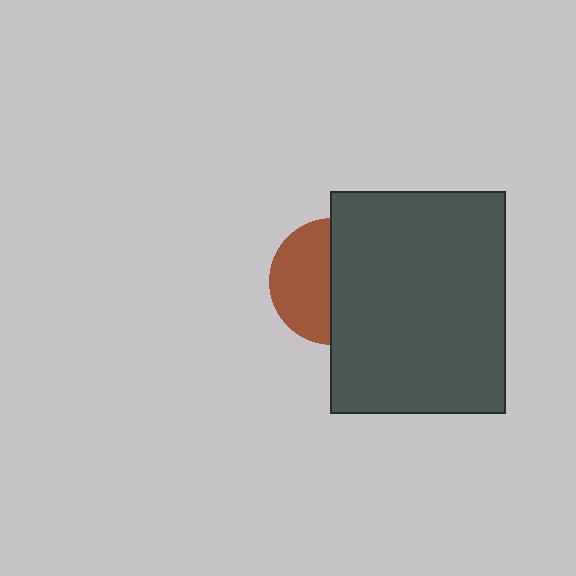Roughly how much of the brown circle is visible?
About half of it is visible (roughly 47%).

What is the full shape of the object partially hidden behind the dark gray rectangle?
The partially hidden object is a brown circle.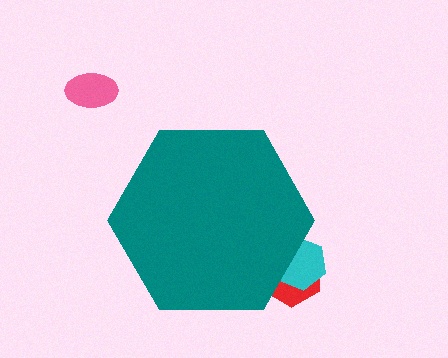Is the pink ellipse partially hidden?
No, the pink ellipse is fully visible.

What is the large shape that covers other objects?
A teal hexagon.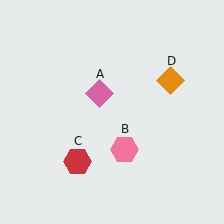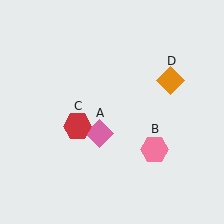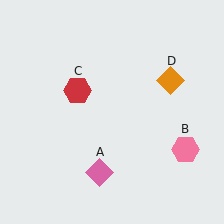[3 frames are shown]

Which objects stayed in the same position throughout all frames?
Orange diamond (object D) remained stationary.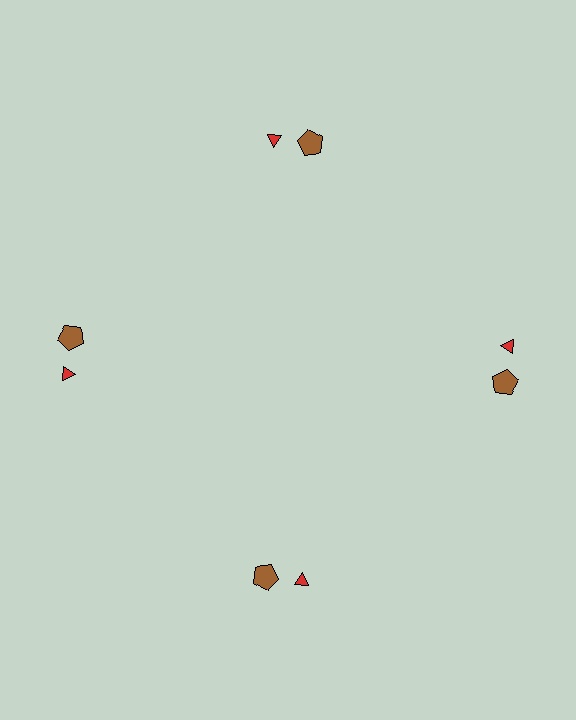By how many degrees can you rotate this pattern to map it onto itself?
The pattern maps onto itself every 90 degrees of rotation.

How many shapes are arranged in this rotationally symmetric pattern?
There are 8 shapes, arranged in 4 groups of 2.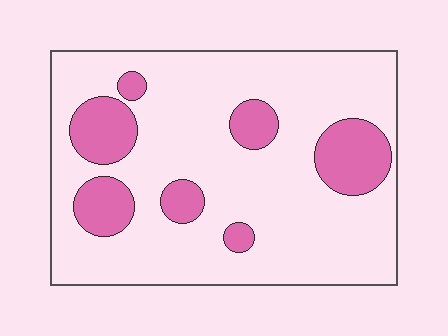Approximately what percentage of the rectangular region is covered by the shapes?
Approximately 20%.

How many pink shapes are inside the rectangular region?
7.